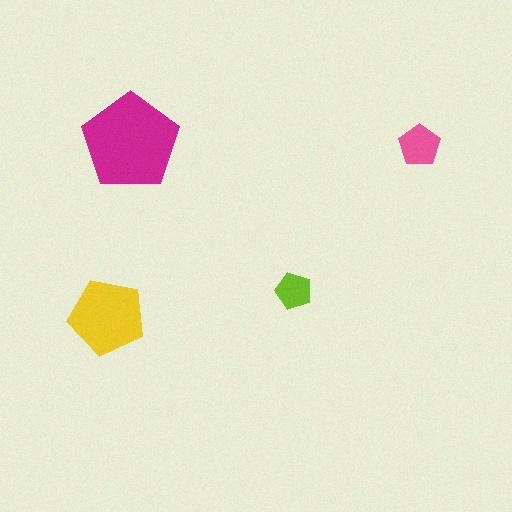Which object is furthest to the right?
The pink pentagon is rightmost.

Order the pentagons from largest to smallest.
the magenta one, the yellow one, the pink one, the lime one.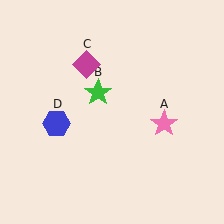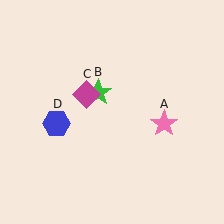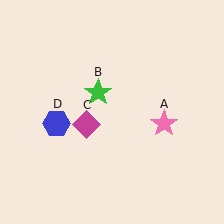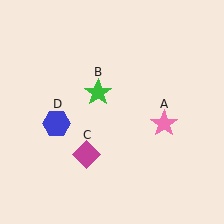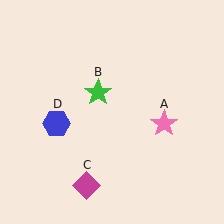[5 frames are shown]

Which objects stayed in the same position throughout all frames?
Pink star (object A) and green star (object B) and blue hexagon (object D) remained stationary.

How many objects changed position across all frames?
1 object changed position: magenta diamond (object C).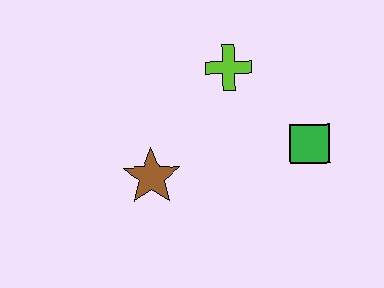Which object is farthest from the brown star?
The green square is farthest from the brown star.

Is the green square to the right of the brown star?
Yes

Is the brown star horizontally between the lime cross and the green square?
No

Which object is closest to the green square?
The lime cross is closest to the green square.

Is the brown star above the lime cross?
No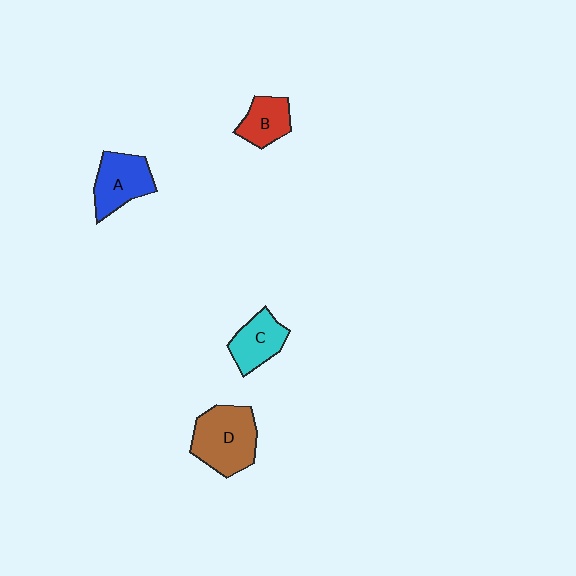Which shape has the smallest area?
Shape B (red).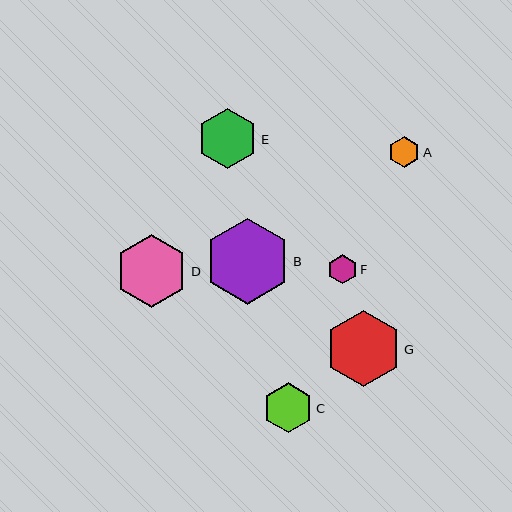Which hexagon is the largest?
Hexagon B is the largest with a size of approximately 86 pixels.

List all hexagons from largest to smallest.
From largest to smallest: B, G, D, E, C, A, F.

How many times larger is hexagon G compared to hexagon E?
Hexagon G is approximately 1.2 times the size of hexagon E.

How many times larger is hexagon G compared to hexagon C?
Hexagon G is approximately 1.5 times the size of hexagon C.